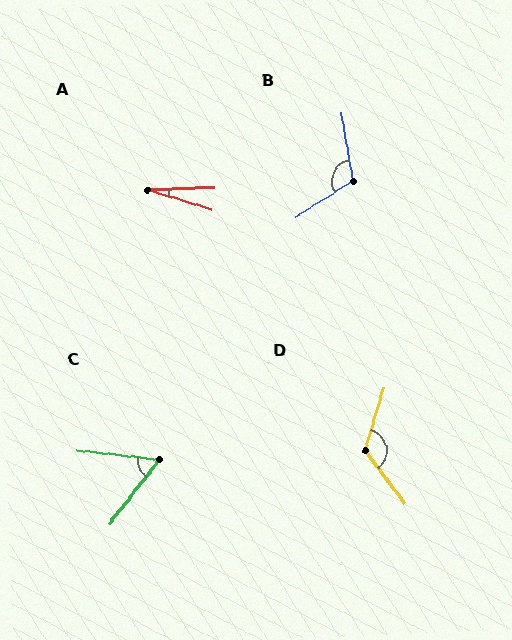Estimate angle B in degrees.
Approximately 113 degrees.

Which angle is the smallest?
A, at approximately 19 degrees.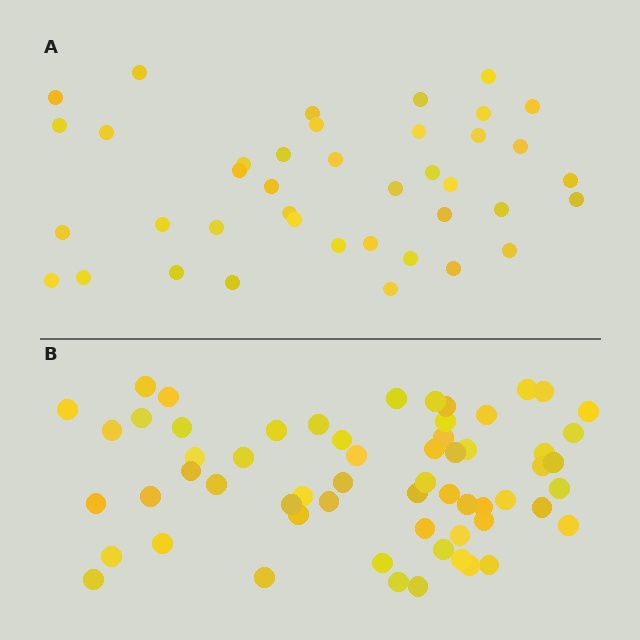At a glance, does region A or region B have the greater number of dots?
Region B (the bottom region) has more dots.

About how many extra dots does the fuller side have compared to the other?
Region B has approximately 20 more dots than region A.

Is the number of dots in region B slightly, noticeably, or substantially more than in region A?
Region B has substantially more. The ratio is roughly 1.5 to 1.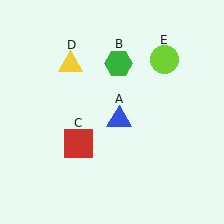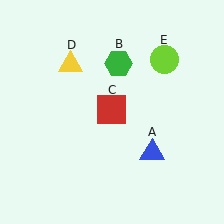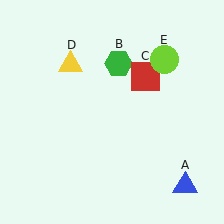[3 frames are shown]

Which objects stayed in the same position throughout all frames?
Green hexagon (object B) and yellow triangle (object D) and lime circle (object E) remained stationary.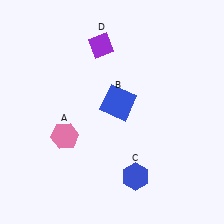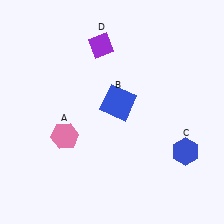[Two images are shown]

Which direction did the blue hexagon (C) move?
The blue hexagon (C) moved right.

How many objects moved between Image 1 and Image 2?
1 object moved between the two images.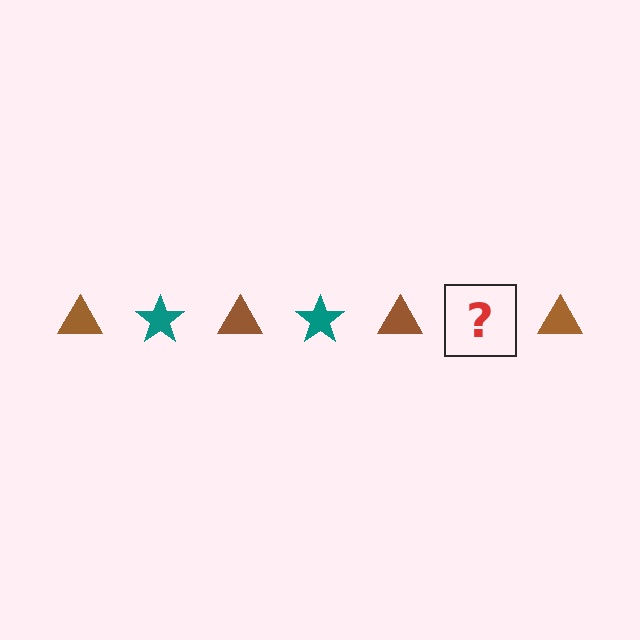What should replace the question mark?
The question mark should be replaced with a teal star.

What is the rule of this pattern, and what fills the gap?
The rule is that the pattern alternates between brown triangle and teal star. The gap should be filled with a teal star.